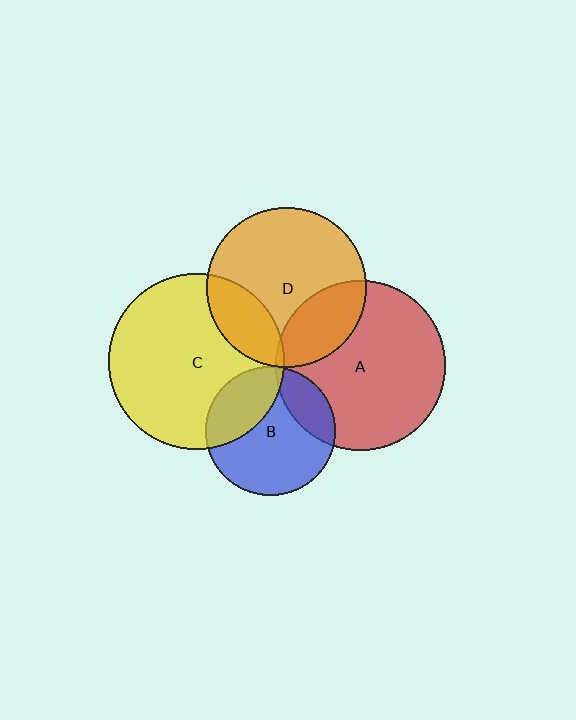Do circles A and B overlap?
Yes.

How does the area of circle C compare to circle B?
Approximately 1.8 times.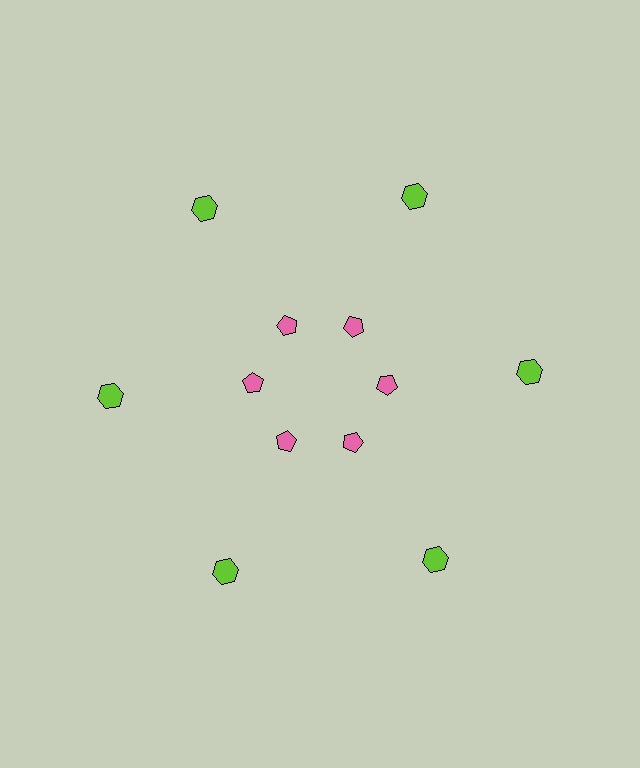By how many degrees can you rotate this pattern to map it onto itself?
The pattern maps onto itself every 60 degrees of rotation.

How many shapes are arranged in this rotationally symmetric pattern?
There are 12 shapes, arranged in 6 groups of 2.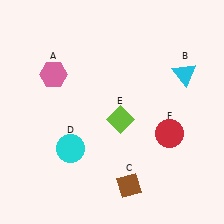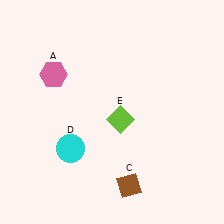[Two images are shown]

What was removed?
The red circle (F), the cyan triangle (B) were removed in Image 2.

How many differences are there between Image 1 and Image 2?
There are 2 differences between the two images.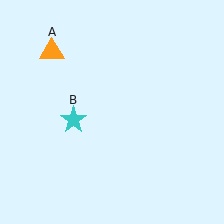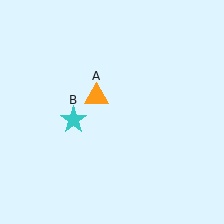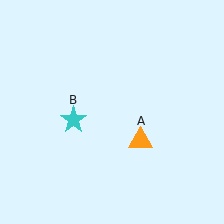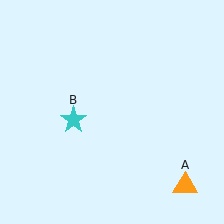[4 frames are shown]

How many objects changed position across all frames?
1 object changed position: orange triangle (object A).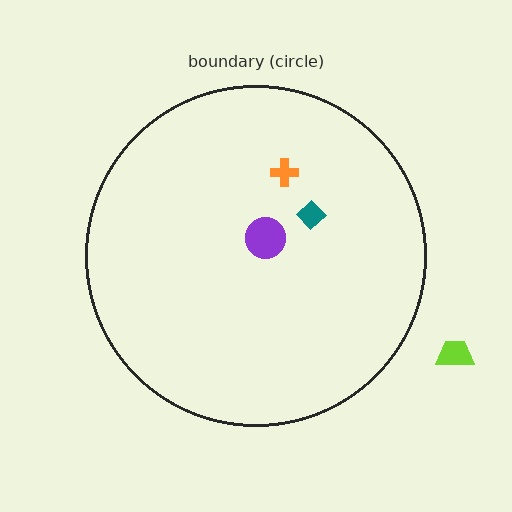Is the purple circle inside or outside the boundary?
Inside.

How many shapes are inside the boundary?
3 inside, 1 outside.